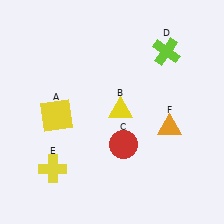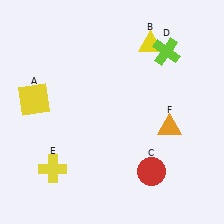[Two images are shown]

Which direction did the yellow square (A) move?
The yellow square (A) moved left.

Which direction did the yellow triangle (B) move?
The yellow triangle (B) moved up.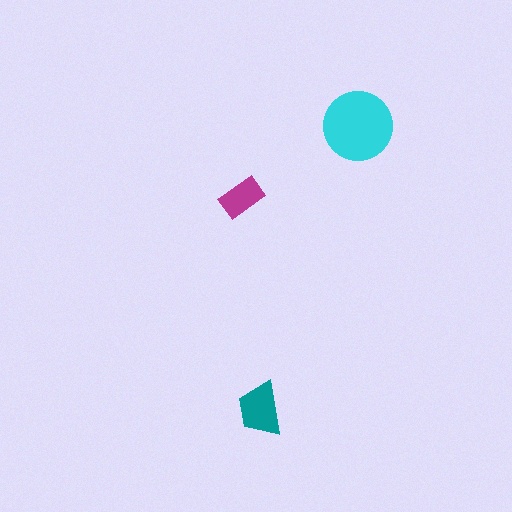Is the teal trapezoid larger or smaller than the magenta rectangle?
Larger.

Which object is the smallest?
The magenta rectangle.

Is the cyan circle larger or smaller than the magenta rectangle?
Larger.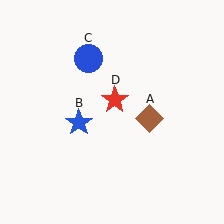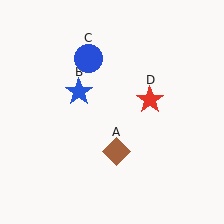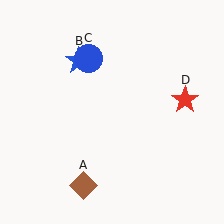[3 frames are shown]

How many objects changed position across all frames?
3 objects changed position: brown diamond (object A), blue star (object B), red star (object D).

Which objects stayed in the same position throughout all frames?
Blue circle (object C) remained stationary.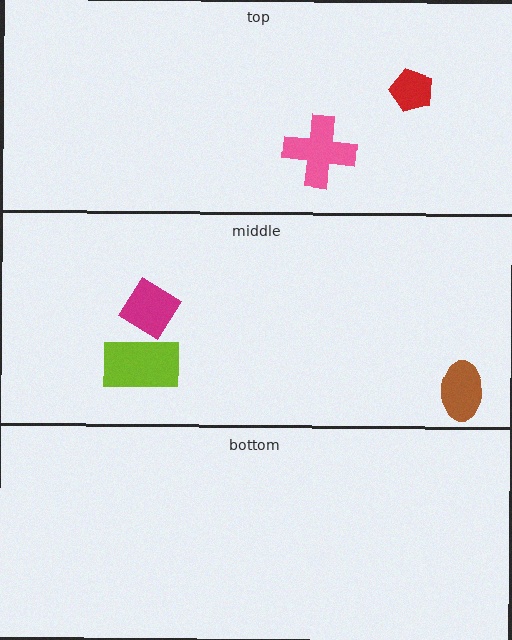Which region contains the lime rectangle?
The middle region.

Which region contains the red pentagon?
The top region.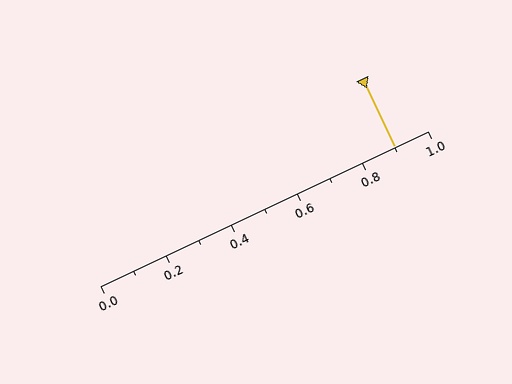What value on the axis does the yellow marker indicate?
The marker indicates approximately 0.9.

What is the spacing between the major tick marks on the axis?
The major ticks are spaced 0.2 apart.